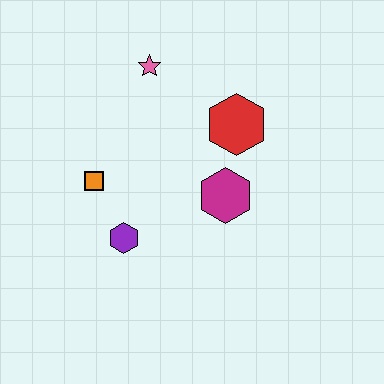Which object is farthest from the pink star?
The purple hexagon is farthest from the pink star.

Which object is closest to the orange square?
The purple hexagon is closest to the orange square.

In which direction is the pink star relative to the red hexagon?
The pink star is to the left of the red hexagon.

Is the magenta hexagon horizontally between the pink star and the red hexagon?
Yes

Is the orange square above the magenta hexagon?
Yes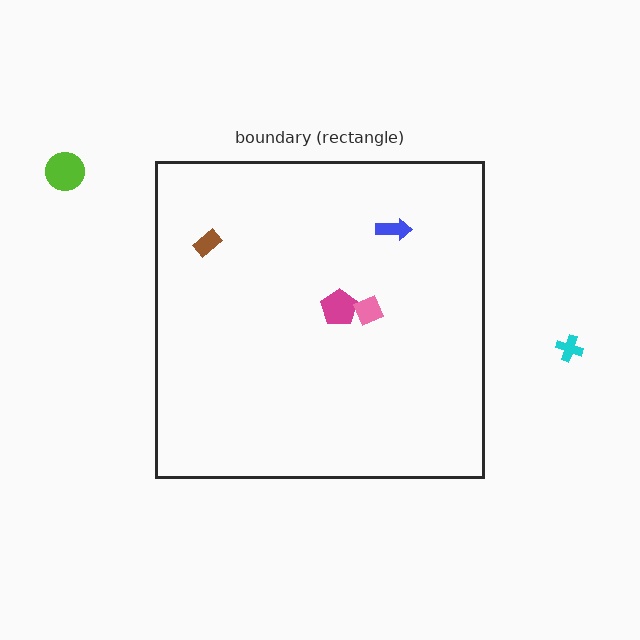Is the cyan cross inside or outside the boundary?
Outside.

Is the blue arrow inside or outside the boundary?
Inside.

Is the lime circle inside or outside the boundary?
Outside.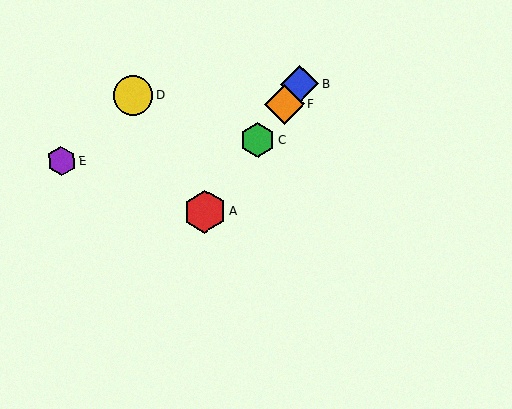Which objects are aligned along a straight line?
Objects A, B, C, F are aligned along a straight line.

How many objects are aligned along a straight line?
4 objects (A, B, C, F) are aligned along a straight line.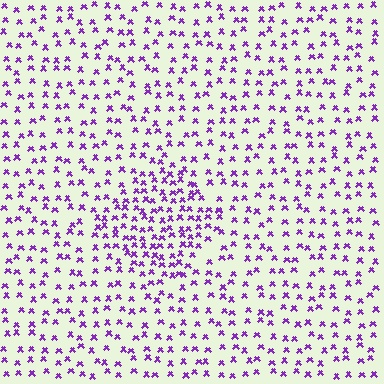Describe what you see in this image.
The image contains small purple elements arranged at two different densities. A diamond-shaped region is visible where the elements are more densely packed than the surrounding area.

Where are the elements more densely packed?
The elements are more densely packed inside the diamond boundary.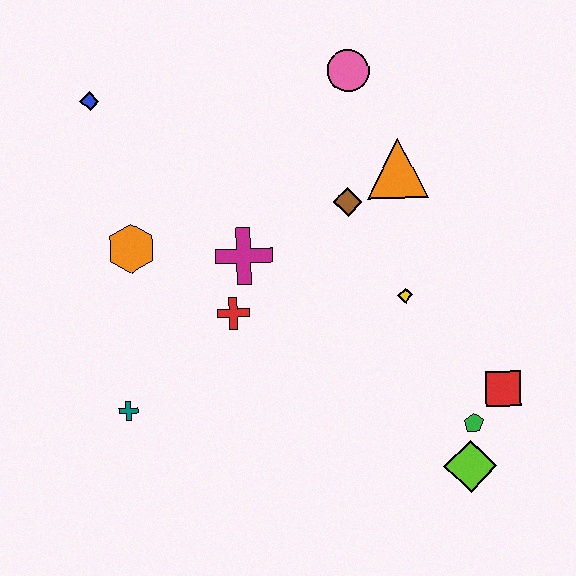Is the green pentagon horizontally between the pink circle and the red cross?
No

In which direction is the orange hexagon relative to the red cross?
The orange hexagon is to the left of the red cross.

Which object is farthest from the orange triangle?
The teal cross is farthest from the orange triangle.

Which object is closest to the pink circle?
The orange triangle is closest to the pink circle.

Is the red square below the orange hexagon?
Yes